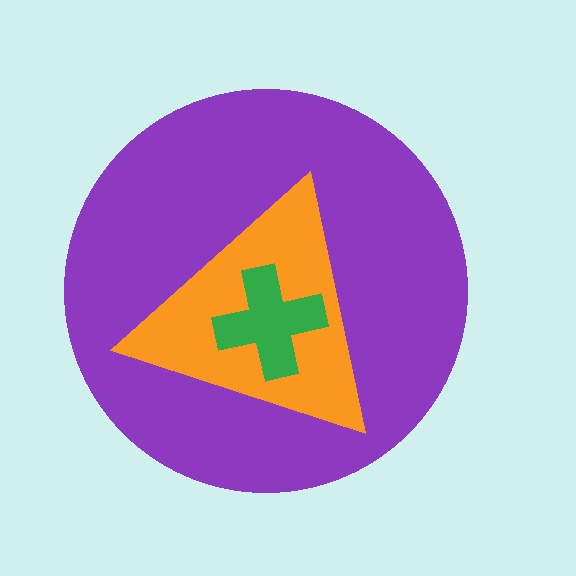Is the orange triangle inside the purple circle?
Yes.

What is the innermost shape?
The green cross.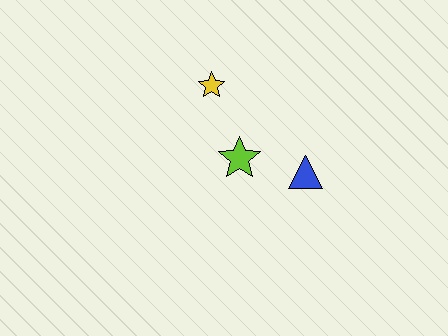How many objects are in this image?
There are 3 objects.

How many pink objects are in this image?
There are no pink objects.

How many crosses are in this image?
There are no crosses.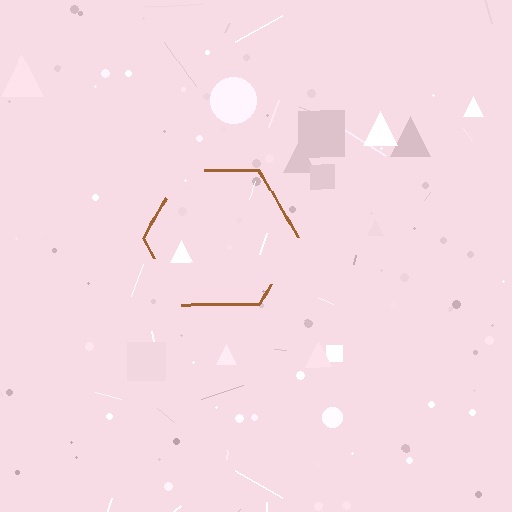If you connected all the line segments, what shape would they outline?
They would outline a hexagon.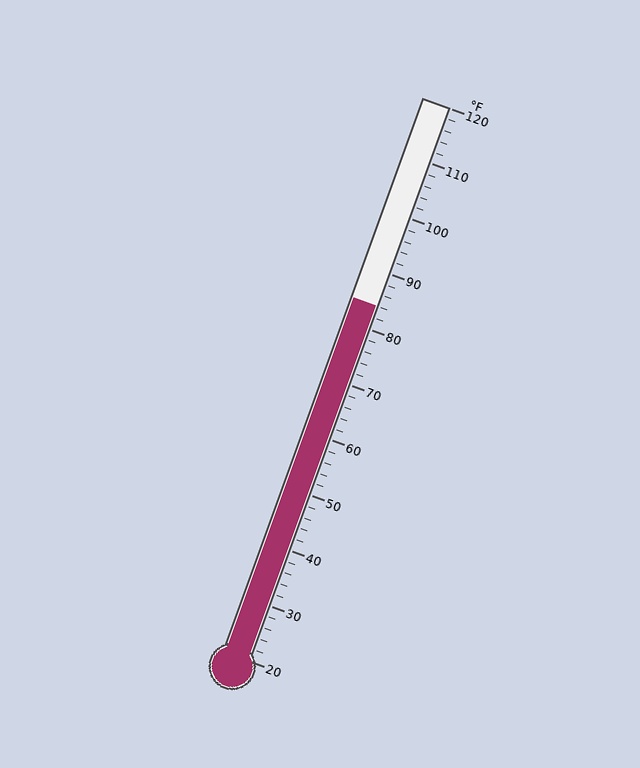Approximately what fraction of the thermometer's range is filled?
The thermometer is filled to approximately 65% of its range.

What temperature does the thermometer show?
The thermometer shows approximately 84°F.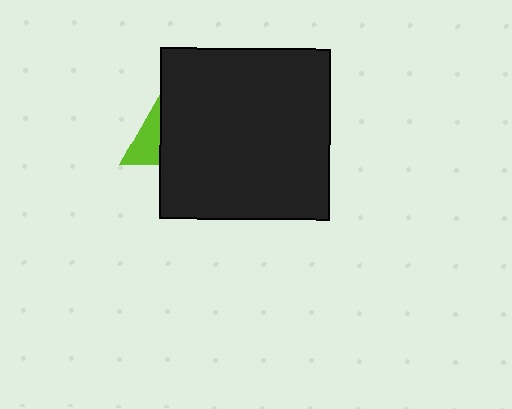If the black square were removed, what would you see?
You would see the complete lime triangle.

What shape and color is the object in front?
The object in front is a black square.